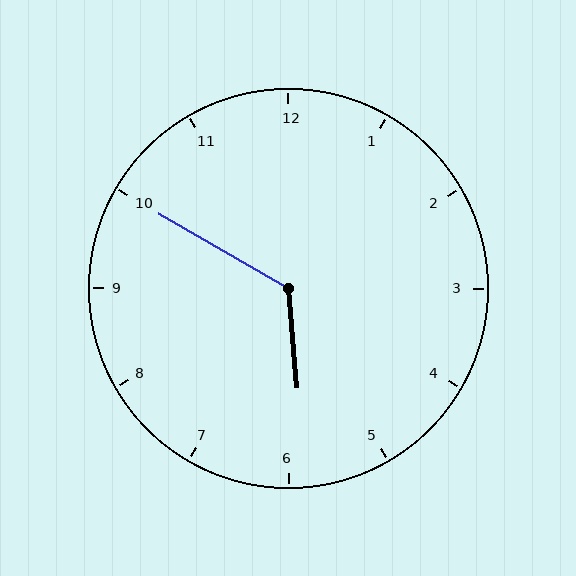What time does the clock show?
5:50.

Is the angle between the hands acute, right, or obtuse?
It is obtuse.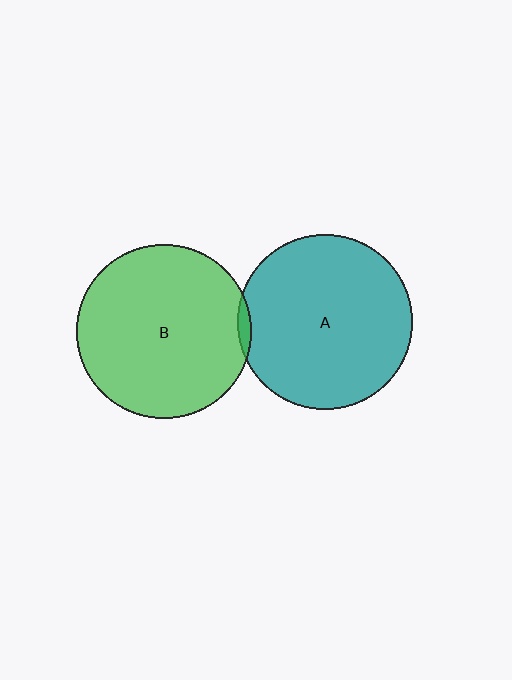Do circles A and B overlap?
Yes.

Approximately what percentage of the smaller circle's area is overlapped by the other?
Approximately 5%.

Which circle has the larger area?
Circle A (teal).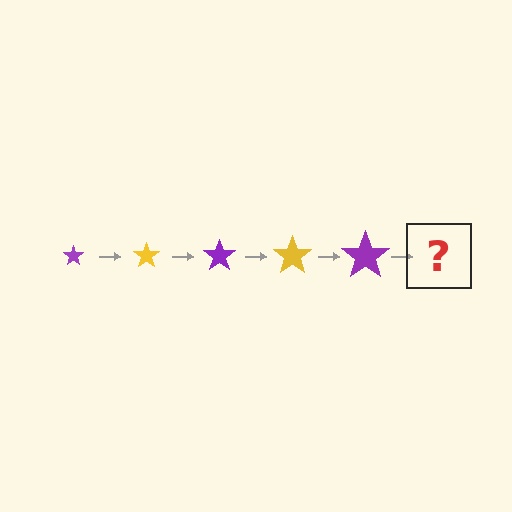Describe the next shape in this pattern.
It should be a yellow star, larger than the previous one.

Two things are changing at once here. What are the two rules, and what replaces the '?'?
The two rules are that the star grows larger each step and the color cycles through purple and yellow. The '?' should be a yellow star, larger than the previous one.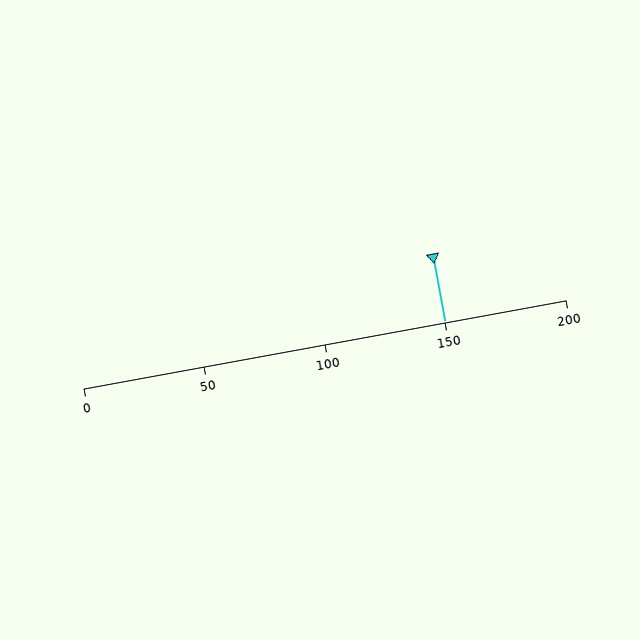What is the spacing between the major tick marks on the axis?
The major ticks are spaced 50 apart.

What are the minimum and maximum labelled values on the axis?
The axis runs from 0 to 200.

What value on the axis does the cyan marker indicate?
The marker indicates approximately 150.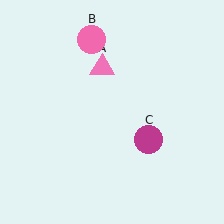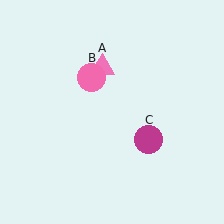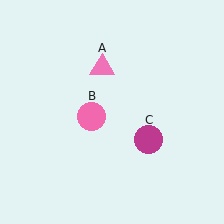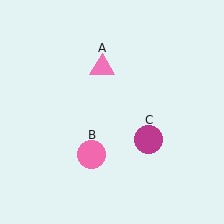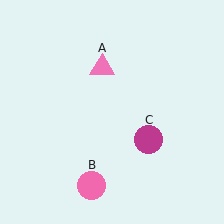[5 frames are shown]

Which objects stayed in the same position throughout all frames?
Pink triangle (object A) and magenta circle (object C) remained stationary.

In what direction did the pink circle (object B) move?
The pink circle (object B) moved down.